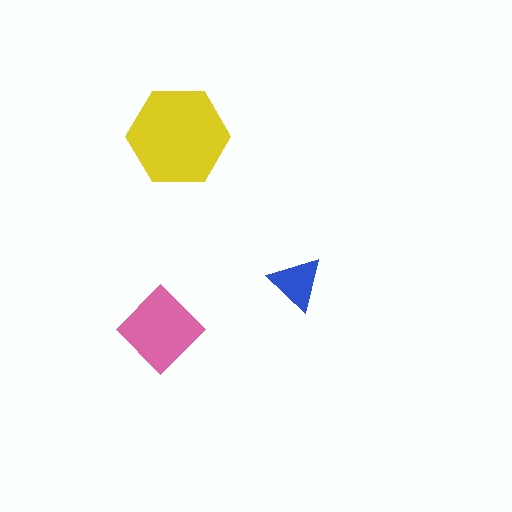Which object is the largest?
The yellow hexagon.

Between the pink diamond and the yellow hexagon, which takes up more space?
The yellow hexagon.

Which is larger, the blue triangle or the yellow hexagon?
The yellow hexagon.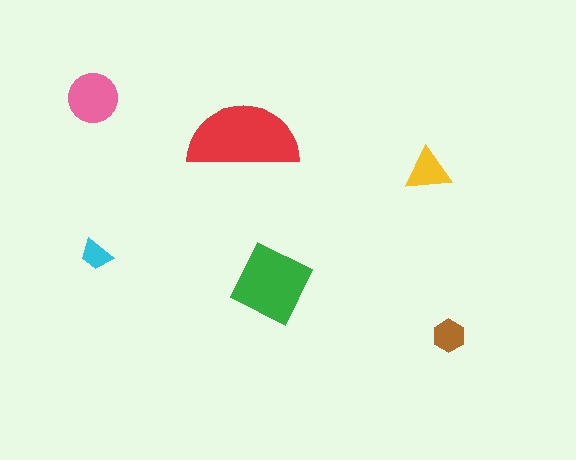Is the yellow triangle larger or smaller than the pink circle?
Smaller.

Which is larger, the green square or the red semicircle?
The red semicircle.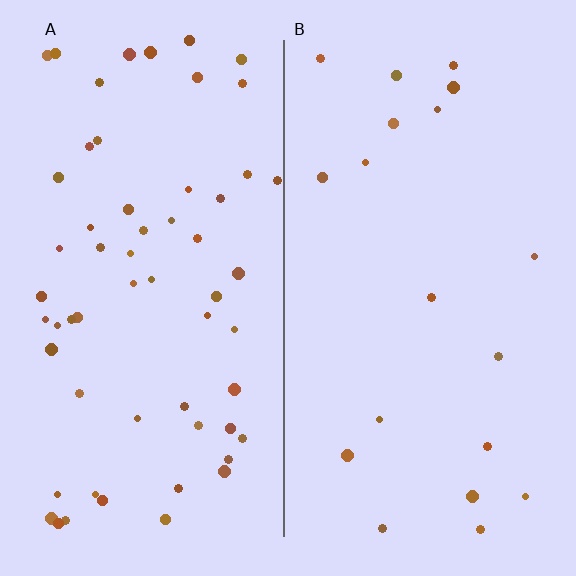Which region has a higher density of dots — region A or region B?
A (the left).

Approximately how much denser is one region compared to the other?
Approximately 3.1× — region A over region B.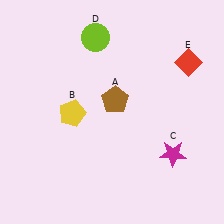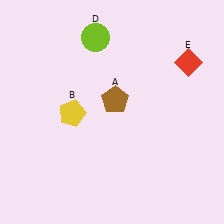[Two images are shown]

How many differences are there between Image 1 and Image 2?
There is 1 difference between the two images.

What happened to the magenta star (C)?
The magenta star (C) was removed in Image 2. It was in the bottom-right area of Image 1.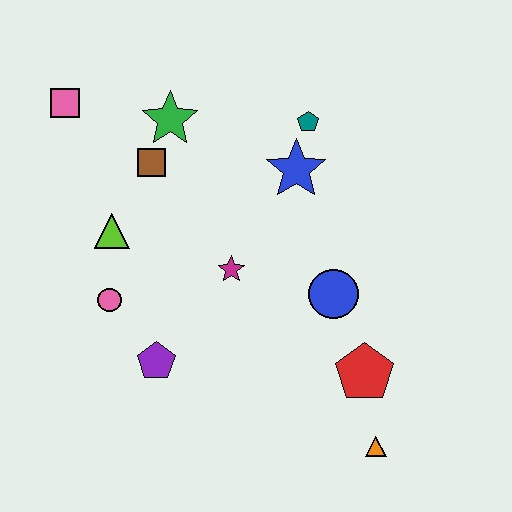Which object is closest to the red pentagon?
The orange triangle is closest to the red pentagon.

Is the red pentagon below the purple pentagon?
Yes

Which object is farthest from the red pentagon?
The pink square is farthest from the red pentagon.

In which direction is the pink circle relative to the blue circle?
The pink circle is to the left of the blue circle.